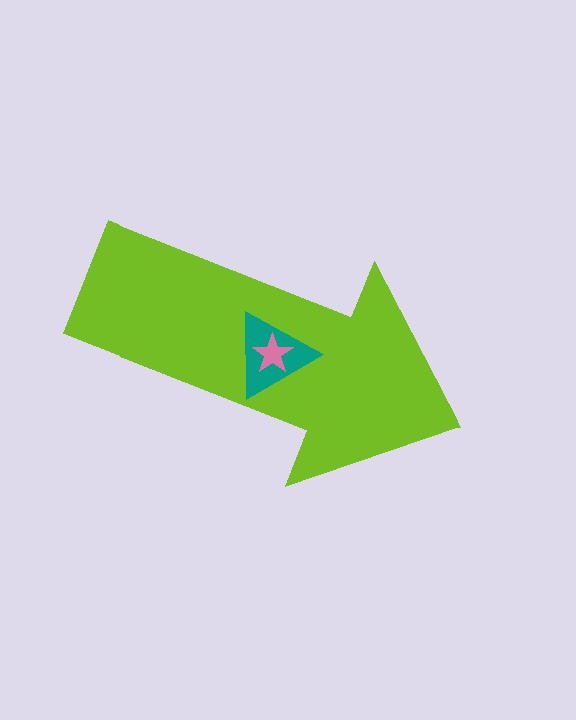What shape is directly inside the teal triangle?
The pink star.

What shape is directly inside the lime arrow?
The teal triangle.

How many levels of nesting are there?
3.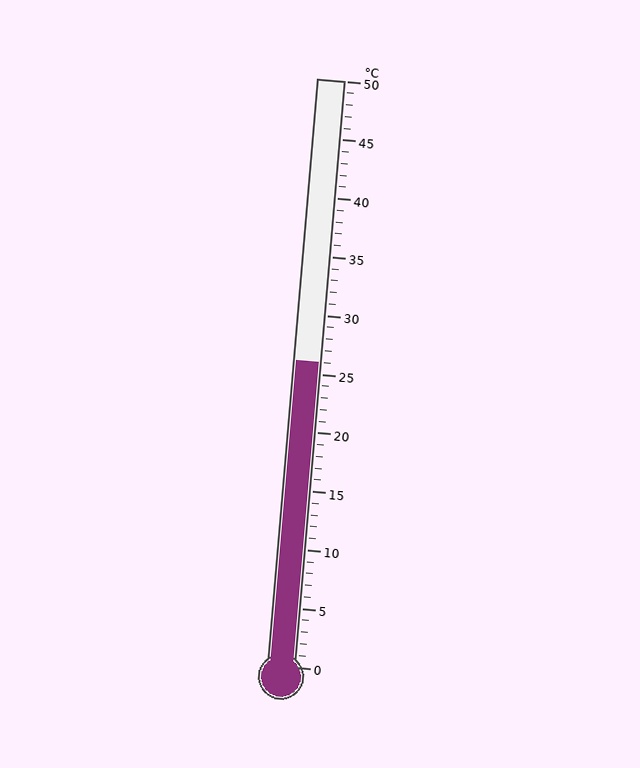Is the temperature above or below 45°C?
The temperature is below 45°C.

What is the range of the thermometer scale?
The thermometer scale ranges from 0°C to 50°C.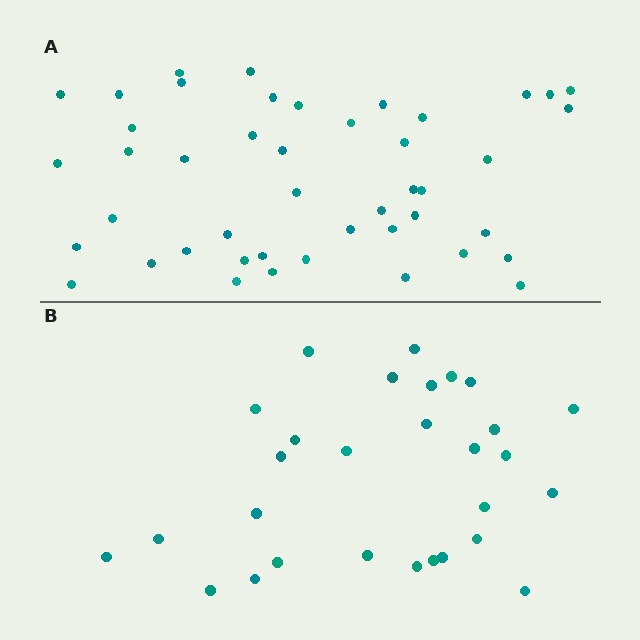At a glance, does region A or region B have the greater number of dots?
Region A (the top region) has more dots.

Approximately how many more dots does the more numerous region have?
Region A has approximately 15 more dots than region B.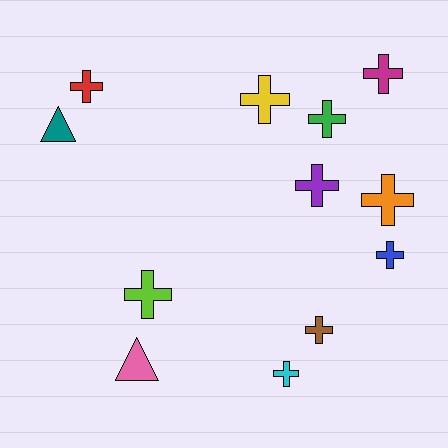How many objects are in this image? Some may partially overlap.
There are 12 objects.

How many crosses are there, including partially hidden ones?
There are 10 crosses.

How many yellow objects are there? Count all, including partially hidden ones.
There is 1 yellow object.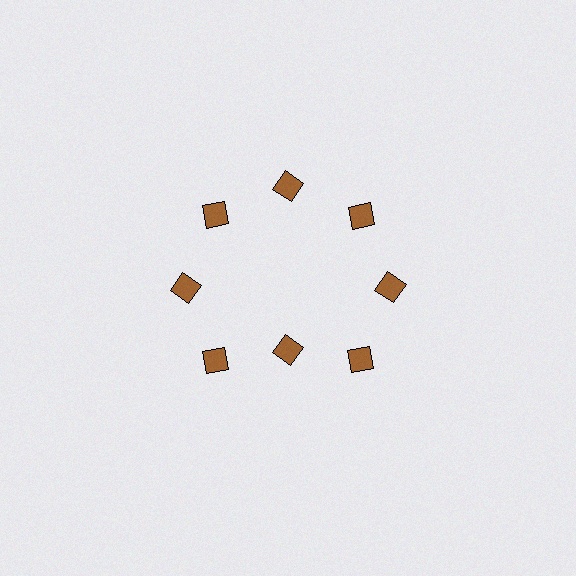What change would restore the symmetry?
The symmetry would be restored by moving it outward, back onto the ring so that all 8 diamonds sit at equal angles and equal distance from the center.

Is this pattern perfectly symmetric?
No. The 8 brown diamonds are arranged in a ring, but one element near the 6 o'clock position is pulled inward toward the center, breaking the 8-fold rotational symmetry.